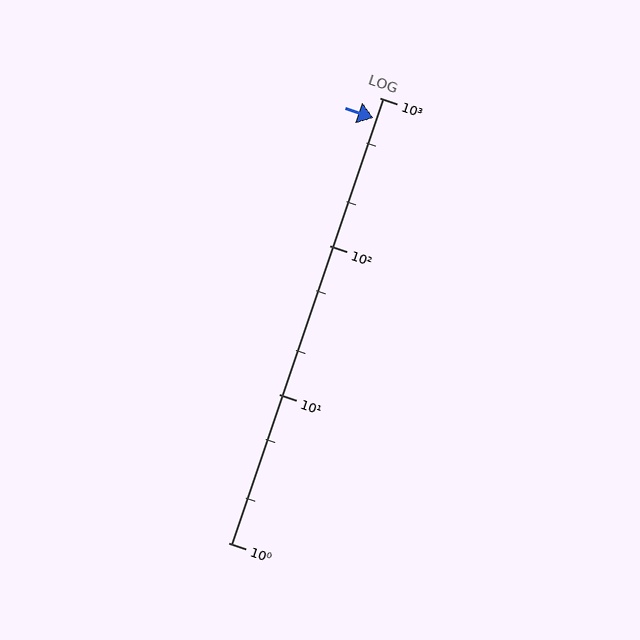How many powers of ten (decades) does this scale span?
The scale spans 3 decades, from 1 to 1000.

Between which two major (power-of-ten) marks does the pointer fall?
The pointer is between 100 and 1000.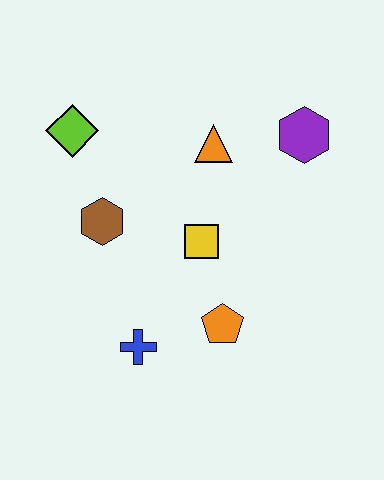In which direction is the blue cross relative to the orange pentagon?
The blue cross is to the left of the orange pentagon.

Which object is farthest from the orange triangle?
The blue cross is farthest from the orange triangle.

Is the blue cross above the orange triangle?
No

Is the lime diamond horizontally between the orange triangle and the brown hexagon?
No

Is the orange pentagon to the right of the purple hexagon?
No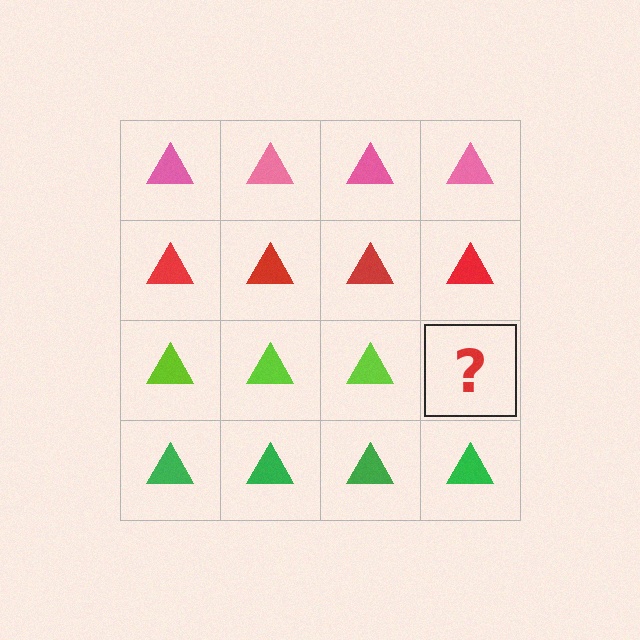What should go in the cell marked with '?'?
The missing cell should contain a lime triangle.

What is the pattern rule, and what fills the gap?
The rule is that each row has a consistent color. The gap should be filled with a lime triangle.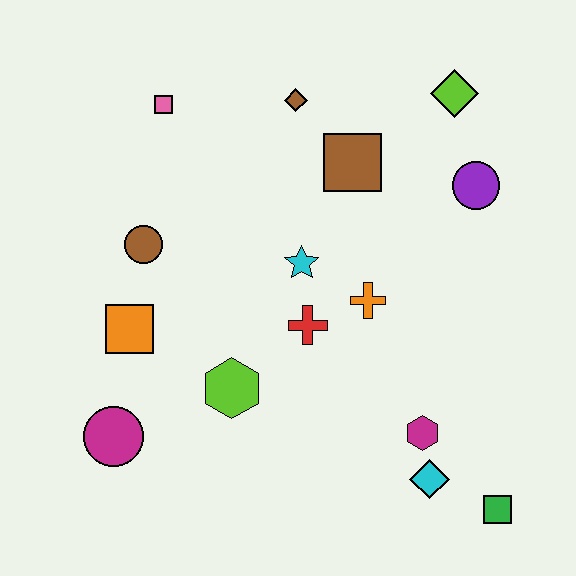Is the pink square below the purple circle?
No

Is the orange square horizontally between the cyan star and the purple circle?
No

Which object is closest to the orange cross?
The red cross is closest to the orange cross.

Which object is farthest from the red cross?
The lime diamond is farthest from the red cross.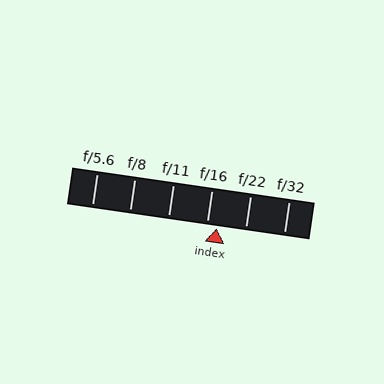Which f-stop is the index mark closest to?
The index mark is closest to f/16.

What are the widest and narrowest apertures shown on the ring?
The widest aperture shown is f/5.6 and the narrowest is f/32.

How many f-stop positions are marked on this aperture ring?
There are 6 f-stop positions marked.